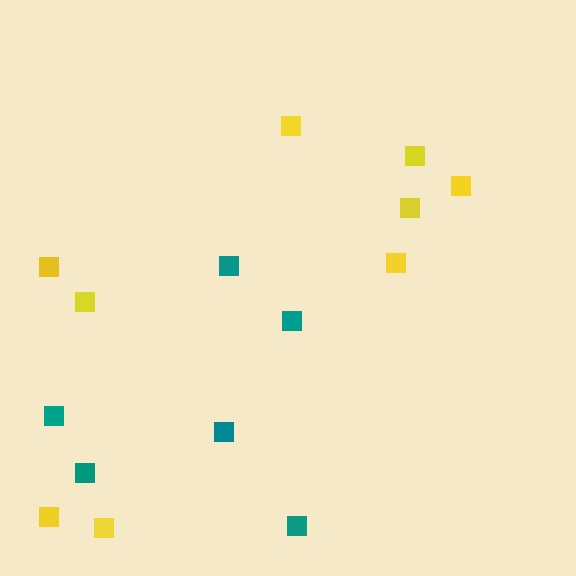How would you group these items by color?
There are 2 groups: one group of yellow squares (9) and one group of teal squares (6).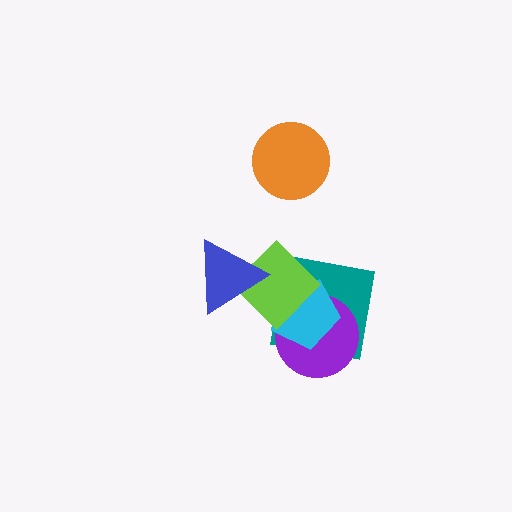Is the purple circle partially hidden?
Yes, it is partially covered by another shape.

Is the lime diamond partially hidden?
Yes, it is partially covered by another shape.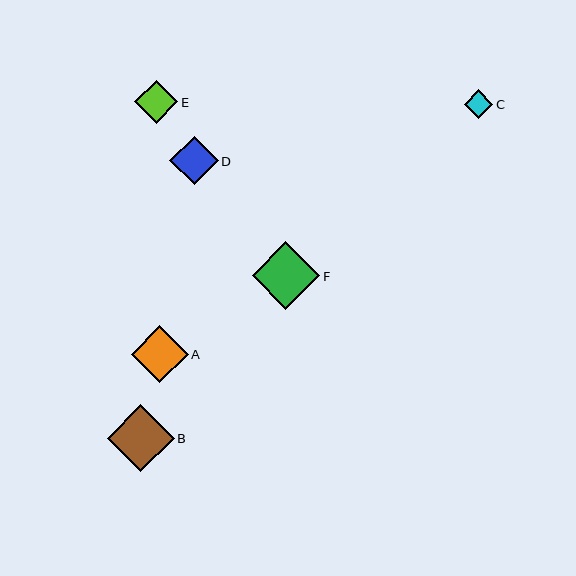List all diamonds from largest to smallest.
From largest to smallest: F, B, A, D, E, C.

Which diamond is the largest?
Diamond F is the largest with a size of approximately 68 pixels.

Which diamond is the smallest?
Diamond C is the smallest with a size of approximately 29 pixels.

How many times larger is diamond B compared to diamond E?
Diamond B is approximately 1.6 times the size of diamond E.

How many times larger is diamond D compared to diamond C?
Diamond D is approximately 1.7 times the size of diamond C.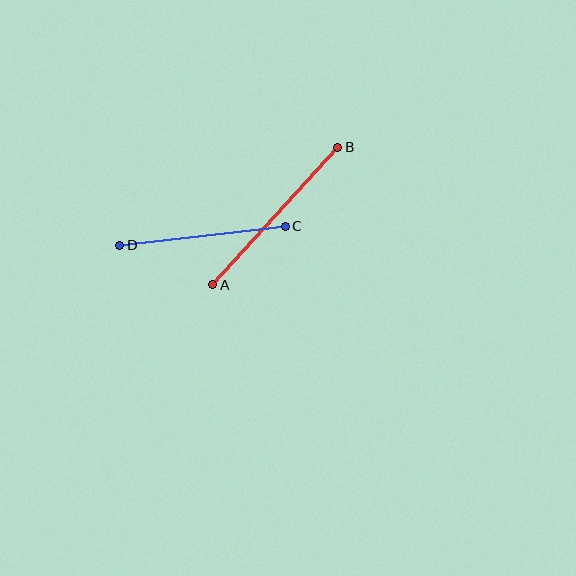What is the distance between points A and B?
The distance is approximately 186 pixels.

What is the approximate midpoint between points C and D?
The midpoint is at approximately (203, 236) pixels.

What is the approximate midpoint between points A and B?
The midpoint is at approximately (275, 216) pixels.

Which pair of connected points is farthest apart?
Points A and B are farthest apart.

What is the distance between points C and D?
The distance is approximately 167 pixels.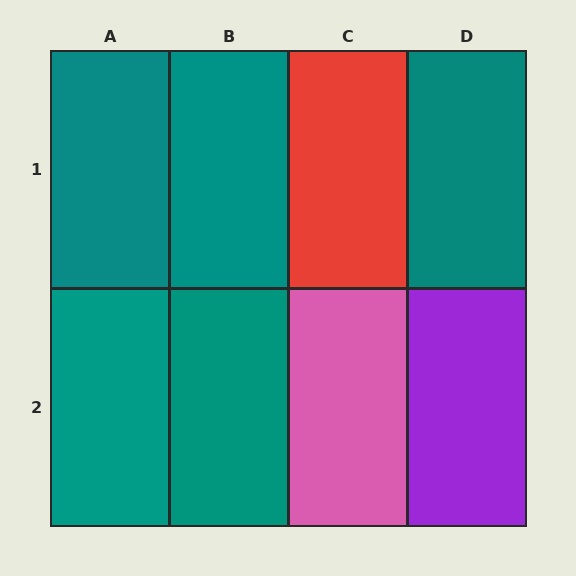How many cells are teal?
5 cells are teal.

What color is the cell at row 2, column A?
Teal.